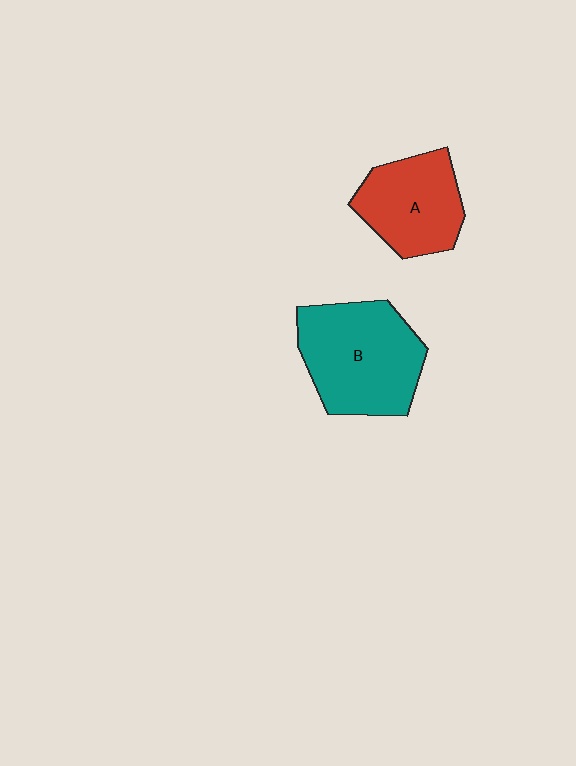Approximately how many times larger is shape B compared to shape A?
Approximately 1.4 times.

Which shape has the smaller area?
Shape A (red).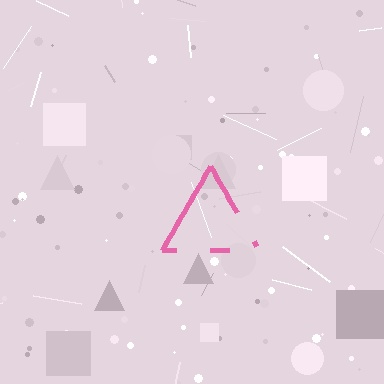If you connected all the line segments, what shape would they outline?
They would outline a triangle.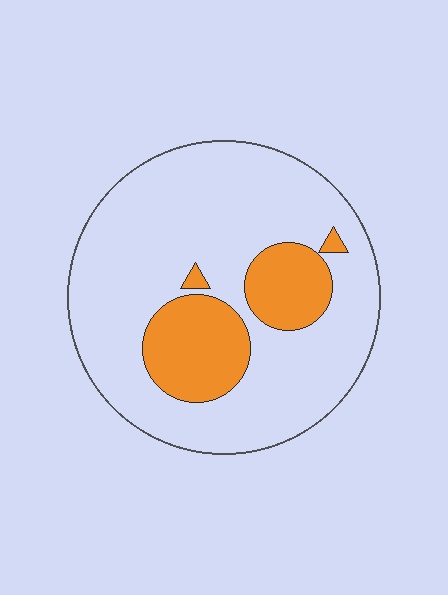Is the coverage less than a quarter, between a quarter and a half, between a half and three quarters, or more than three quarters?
Less than a quarter.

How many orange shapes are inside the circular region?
4.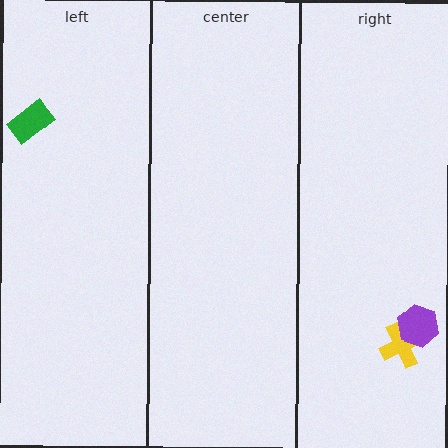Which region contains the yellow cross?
The right region.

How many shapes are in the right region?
2.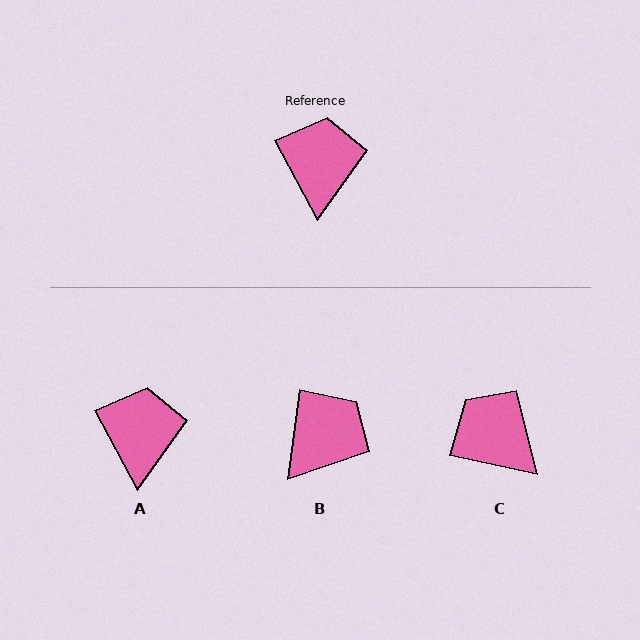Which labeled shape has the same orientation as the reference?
A.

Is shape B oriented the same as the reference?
No, it is off by about 35 degrees.